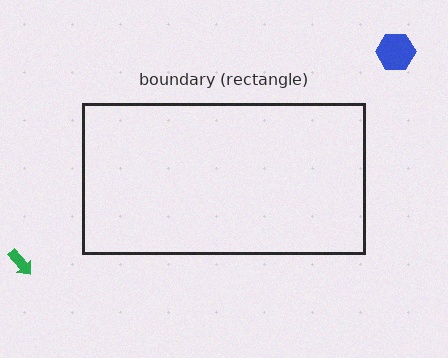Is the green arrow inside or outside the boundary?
Outside.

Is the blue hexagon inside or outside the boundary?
Outside.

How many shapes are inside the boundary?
0 inside, 2 outside.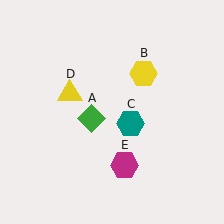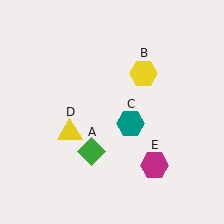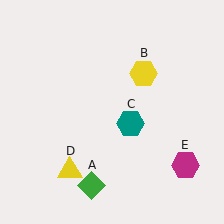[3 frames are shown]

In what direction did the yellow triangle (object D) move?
The yellow triangle (object D) moved down.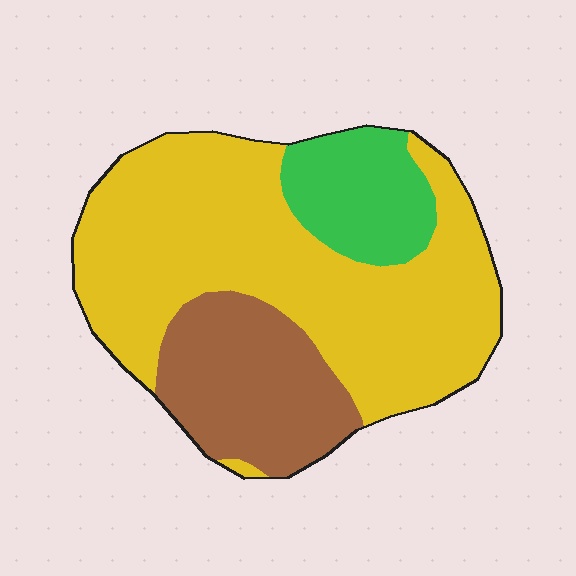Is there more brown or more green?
Brown.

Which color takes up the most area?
Yellow, at roughly 60%.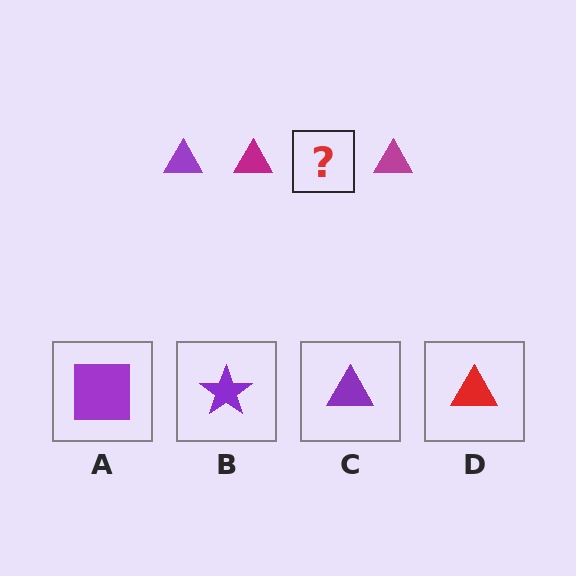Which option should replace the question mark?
Option C.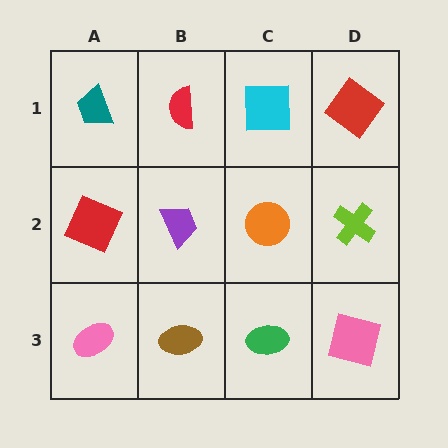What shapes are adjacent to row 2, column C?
A cyan square (row 1, column C), a green ellipse (row 3, column C), a purple trapezoid (row 2, column B), a lime cross (row 2, column D).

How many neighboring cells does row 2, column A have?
3.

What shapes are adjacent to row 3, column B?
A purple trapezoid (row 2, column B), a pink ellipse (row 3, column A), a green ellipse (row 3, column C).